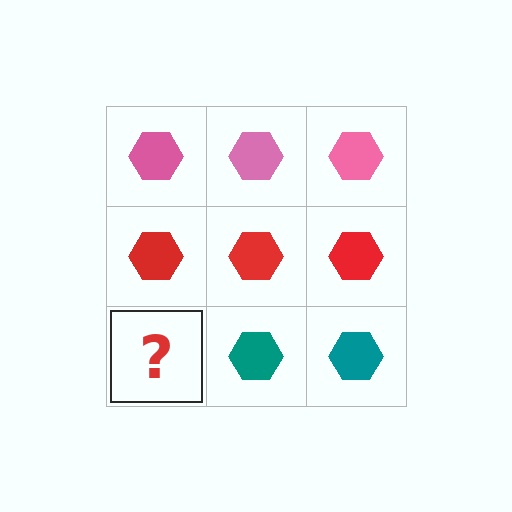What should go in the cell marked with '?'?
The missing cell should contain a teal hexagon.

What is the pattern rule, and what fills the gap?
The rule is that each row has a consistent color. The gap should be filled with a teal hexagon.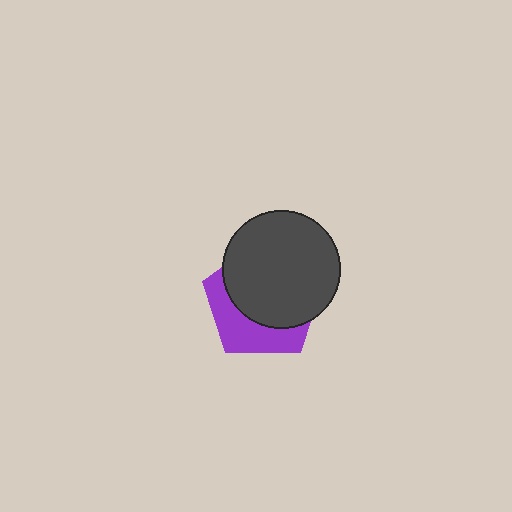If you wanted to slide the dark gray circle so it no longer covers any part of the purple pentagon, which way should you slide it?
Slide it toward the upper-right — that is the most direct way to separate the two shapes.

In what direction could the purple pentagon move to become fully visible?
The purple pentagon could move toward the lower-left. That would shift it out from behind the dark gray circle entirely.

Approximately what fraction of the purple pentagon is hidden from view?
Roughly 63% of the purple pentagon is hidden behind the dark gray circle.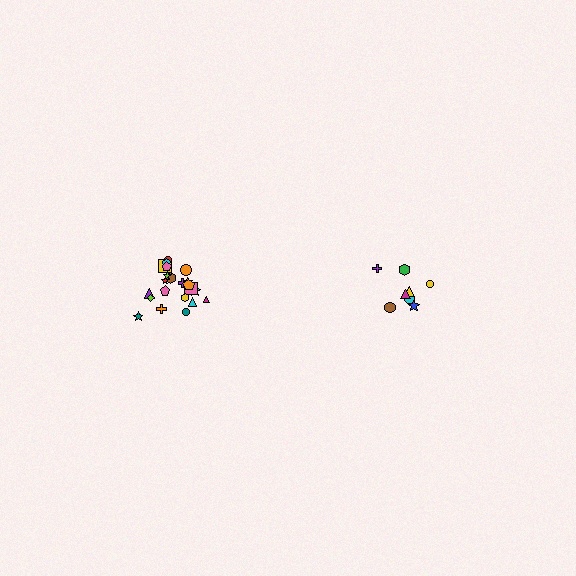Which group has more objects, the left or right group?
The left group.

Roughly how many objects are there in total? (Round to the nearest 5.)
Roughly 30 objects in total.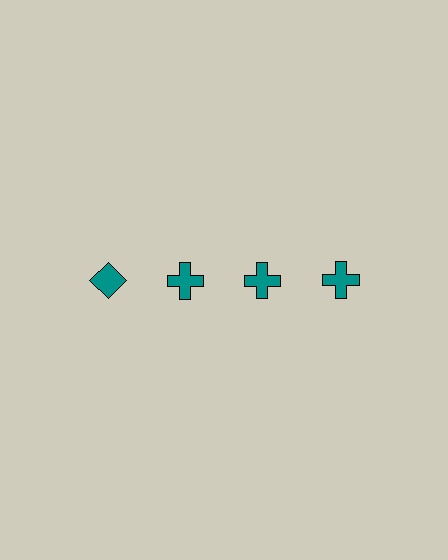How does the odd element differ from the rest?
It has a different shape: diamond instead of cross.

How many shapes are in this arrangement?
There are 4 shapes arranged in a grid pattern.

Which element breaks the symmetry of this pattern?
The teal diamond in the top row, leftmost column breaks the symmetry. All other shapes are teal crosses.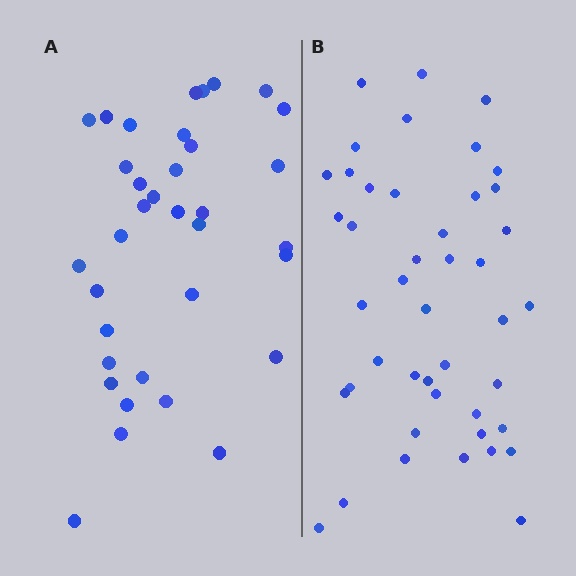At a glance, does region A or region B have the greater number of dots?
Region B (the right region) has more dots.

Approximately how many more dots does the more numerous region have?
Region B has roughly 8 or so more dots than region A.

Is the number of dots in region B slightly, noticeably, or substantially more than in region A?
Region B has noticeably more, but not dramatically so. The ratio is roughly 1.3 to 1.